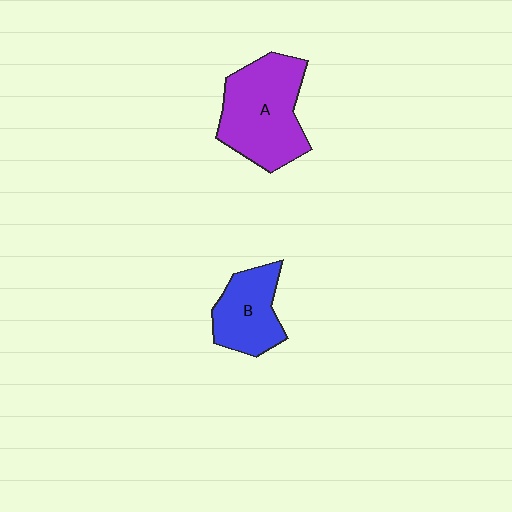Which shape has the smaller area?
Shape B (blue).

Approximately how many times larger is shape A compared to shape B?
Approximately 1.6 times.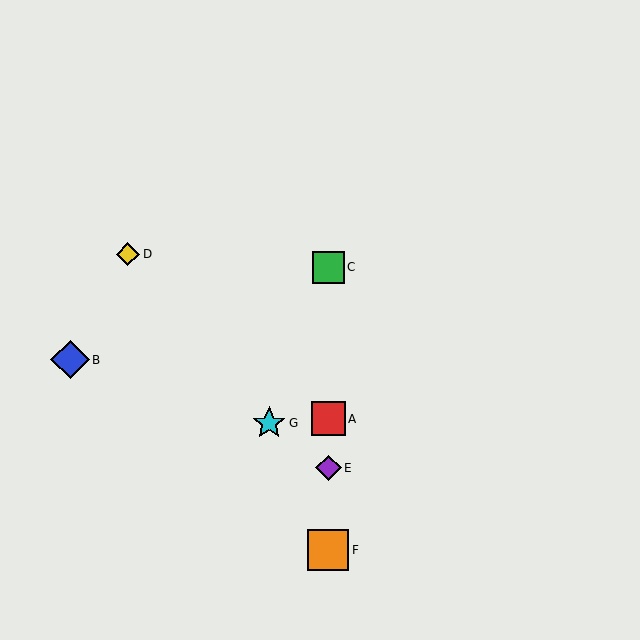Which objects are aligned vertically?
Objects A, C, E, F are aligned vertically.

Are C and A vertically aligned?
Yes, both are at x≈328.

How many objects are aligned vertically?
4 objects (A, C, E, F) are aligned vertically.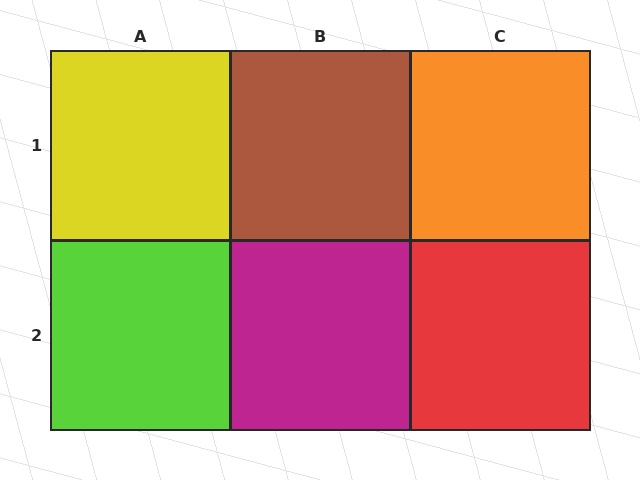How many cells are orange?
1 cell is orange.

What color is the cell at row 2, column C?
Red.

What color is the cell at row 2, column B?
Magenta.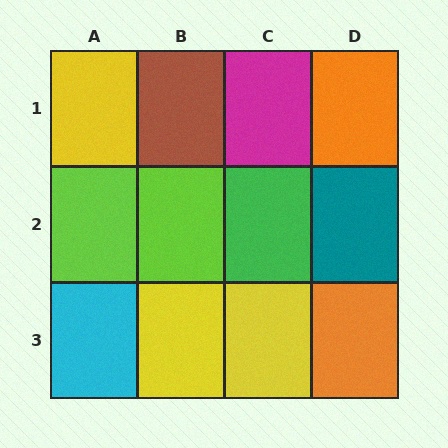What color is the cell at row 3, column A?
Cyan.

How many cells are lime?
2 cells are lime.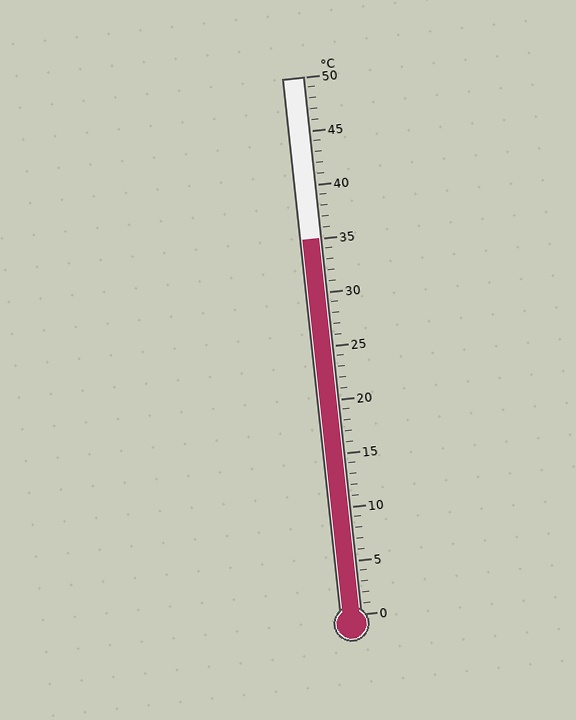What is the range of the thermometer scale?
The thermometer scale ranges from 0°C to 50°C.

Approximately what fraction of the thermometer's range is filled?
The thermometer is filled to approximately 70% of its range.